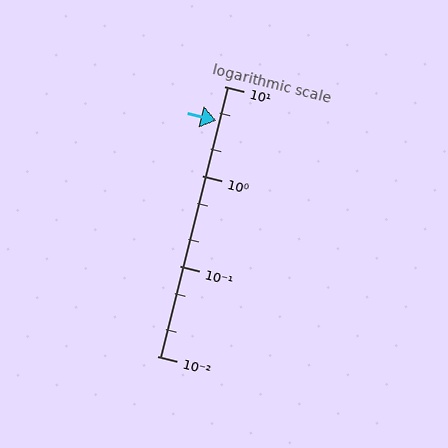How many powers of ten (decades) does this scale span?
The scale spans 3 decades, from 0.01 to 10.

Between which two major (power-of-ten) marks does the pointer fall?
The pointer is between 1 and 10.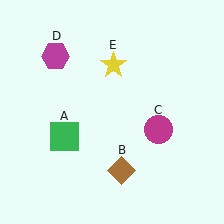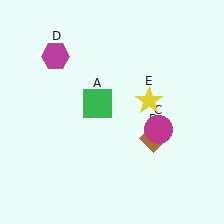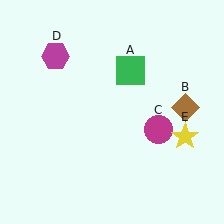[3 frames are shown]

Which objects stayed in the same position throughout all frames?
Magenta circle (object C) and magenta hexagon (object D) remained stationary.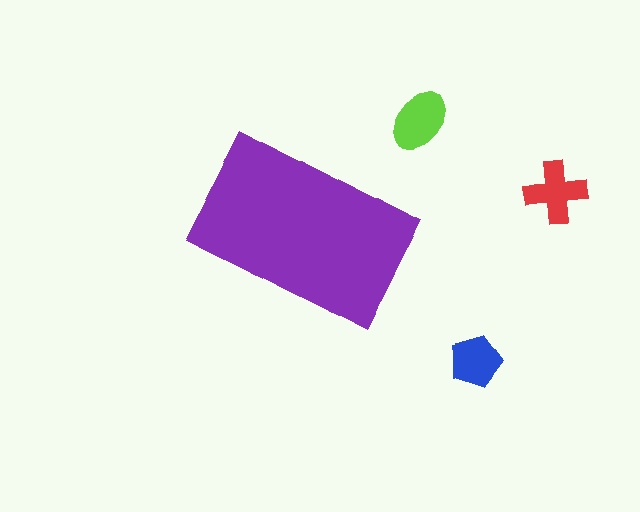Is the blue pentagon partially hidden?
No, the blue pentagon is fully visible.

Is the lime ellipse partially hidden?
No, the lime ellipse is fully visible.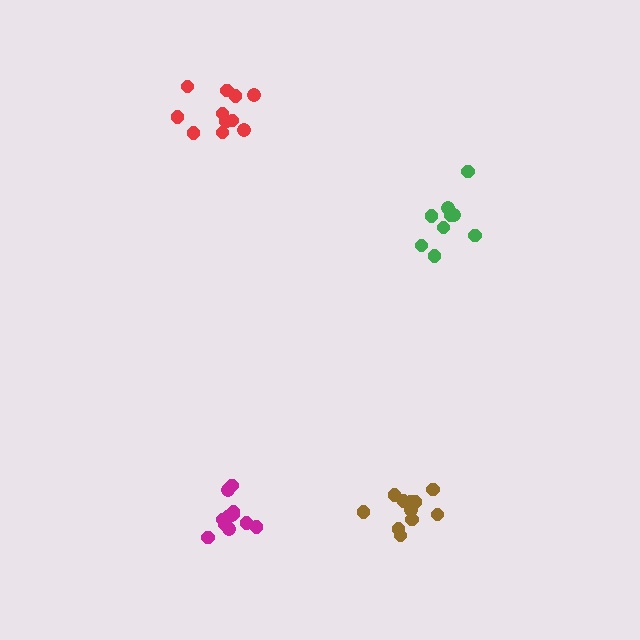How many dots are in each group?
Group 1: 11 dots, Group 2: 11 dots, Group 3: 9 dots, Group 4: 12 dots (43 total).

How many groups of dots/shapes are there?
There are 4 groups.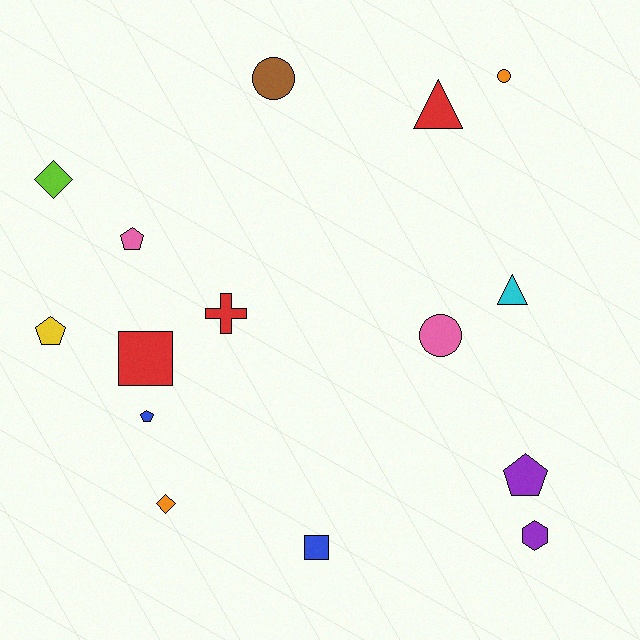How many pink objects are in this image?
There are 2 pink objects.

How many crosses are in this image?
There is 1 cross.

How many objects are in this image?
There are 15 objects.